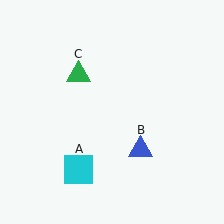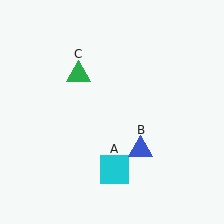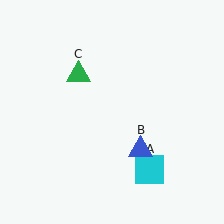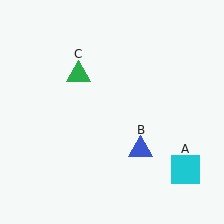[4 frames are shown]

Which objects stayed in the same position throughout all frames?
Blue triangle (object B) and green triangle (object C) remained stationary.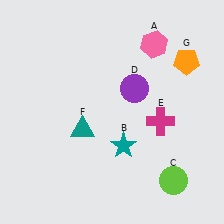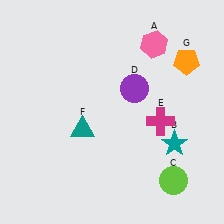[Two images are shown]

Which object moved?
The teal star (B) moved right.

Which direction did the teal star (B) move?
The teal star (B) moved right.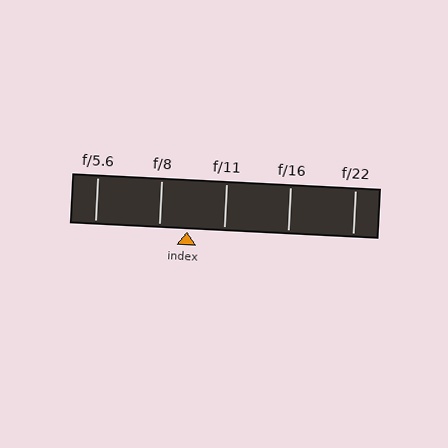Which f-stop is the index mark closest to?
The index mark is closest to f/8.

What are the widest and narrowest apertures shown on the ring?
The widest aperture shown is f/5.6 and the narrowest is f/22.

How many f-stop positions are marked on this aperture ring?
There are 5 f-stop positions marked.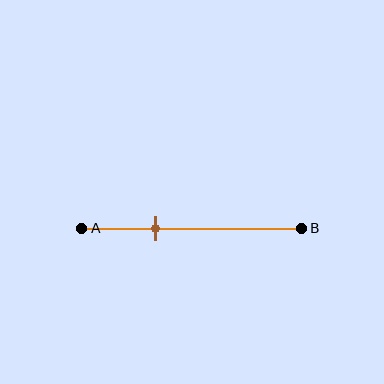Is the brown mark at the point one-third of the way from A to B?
Yes, the mark is approximately at the one-third point.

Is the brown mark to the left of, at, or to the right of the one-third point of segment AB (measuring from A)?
The brown mark is approximately at the one-third point of segment AB.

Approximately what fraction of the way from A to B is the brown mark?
The brown mark is approximately 35% of the way from A to B.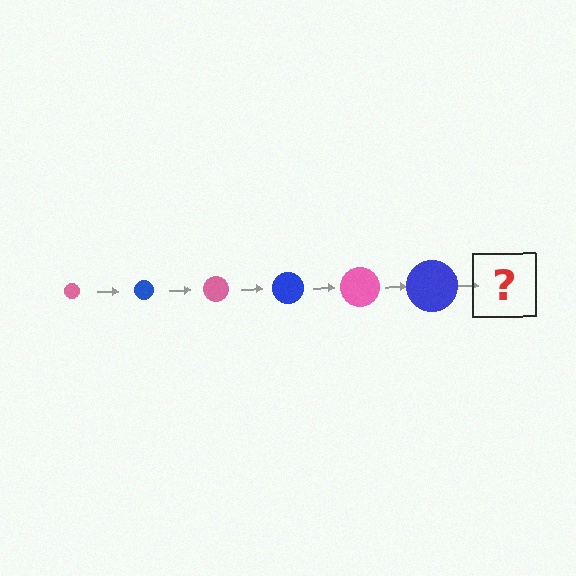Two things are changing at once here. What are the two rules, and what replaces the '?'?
The two rules are that the circle grows larger each step and the color cycles through pink and blue. The '?' should be a pink circle, larger than the previous one.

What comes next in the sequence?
The next element should be a pink circle, larger than the previous one.